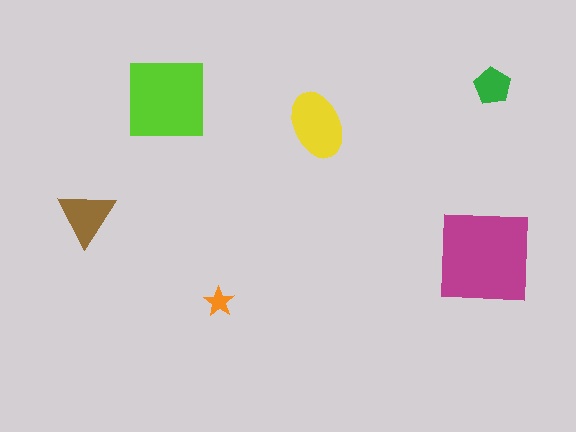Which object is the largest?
The magenta square.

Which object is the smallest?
The orange star.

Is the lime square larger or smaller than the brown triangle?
Larger.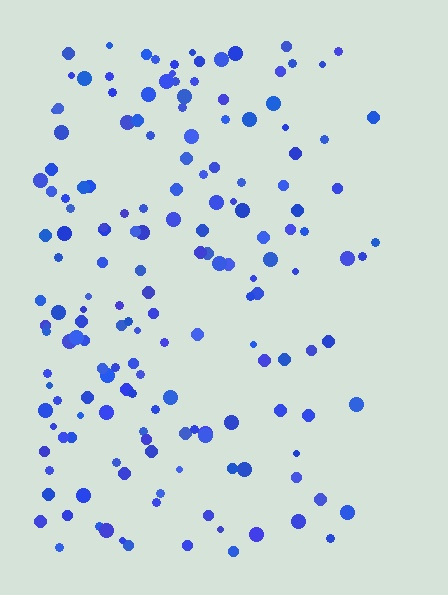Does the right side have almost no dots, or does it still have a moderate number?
Still a moderate number, just noticeably fewer than the left.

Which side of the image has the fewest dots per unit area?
The right.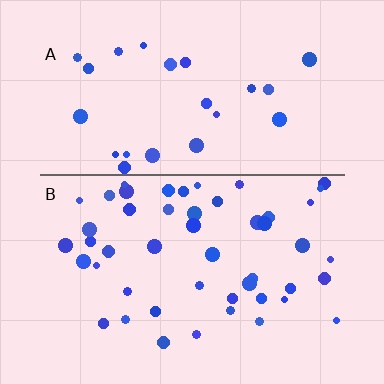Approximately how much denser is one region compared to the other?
Approximately 2.0× — region B over region A.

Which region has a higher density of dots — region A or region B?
B (the bottom).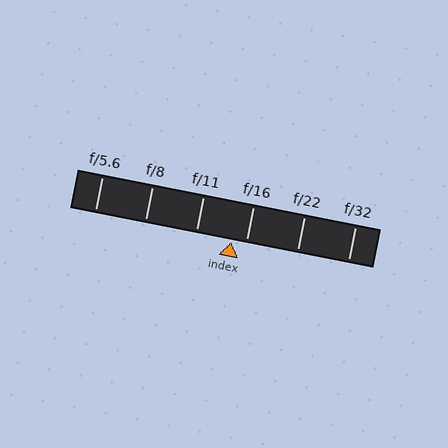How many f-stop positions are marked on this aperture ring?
There are 6 f-stop positions marked.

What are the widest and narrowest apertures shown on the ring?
The widest aperture shown is f/5.6 and the narrowest is f/32.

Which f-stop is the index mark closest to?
The index mark is closest to f/16.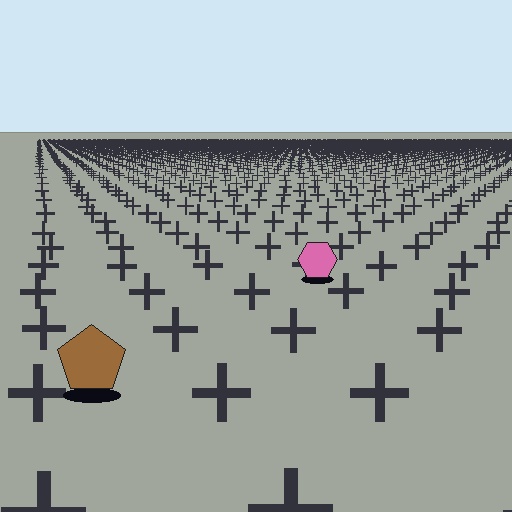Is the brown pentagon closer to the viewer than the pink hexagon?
Yes. The brown pentagon is closer — you can tell from the texture gradient: the ground texture is coarser near it.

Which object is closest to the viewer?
The brown pentagon is closest. The texture marks near it are larger and more spread out.